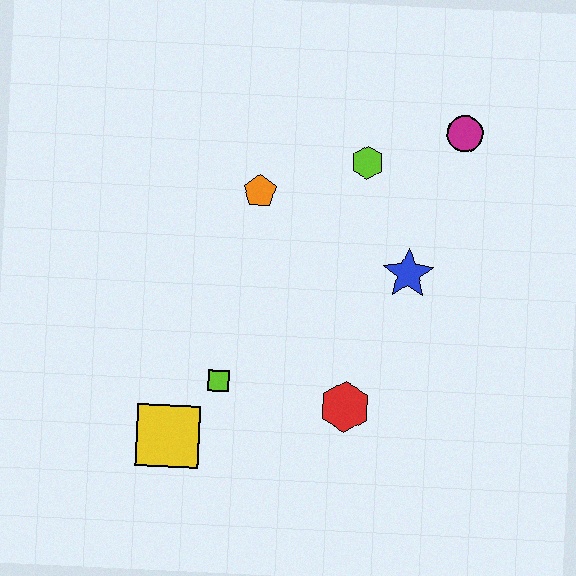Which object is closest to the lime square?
The yellow square is closest to the lime square.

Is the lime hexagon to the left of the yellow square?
No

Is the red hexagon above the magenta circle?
No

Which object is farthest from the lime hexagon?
The yellow square is farthest from the lime hexagon.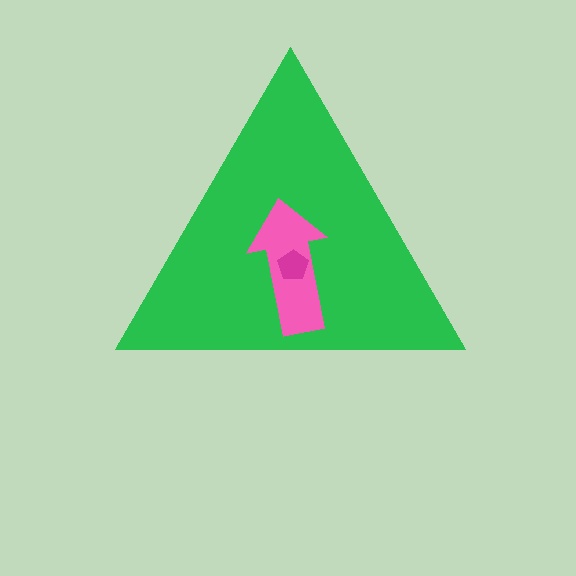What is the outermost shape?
The green triangle.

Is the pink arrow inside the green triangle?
Yes.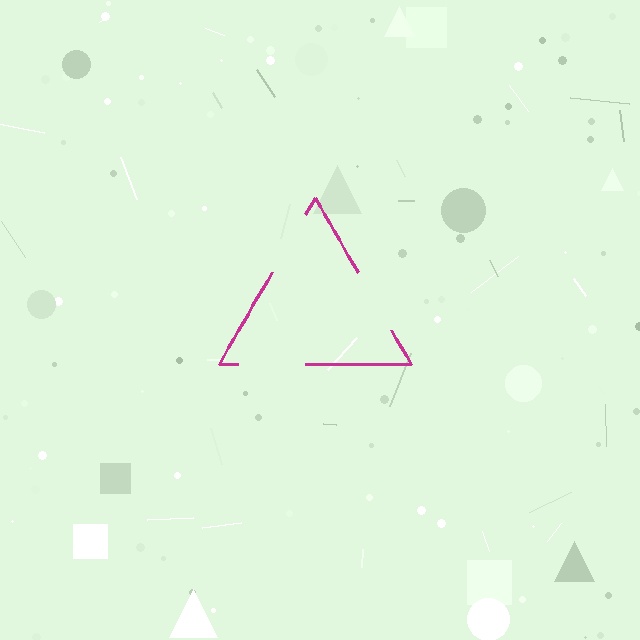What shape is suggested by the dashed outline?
The dashed outline suggests a triangle.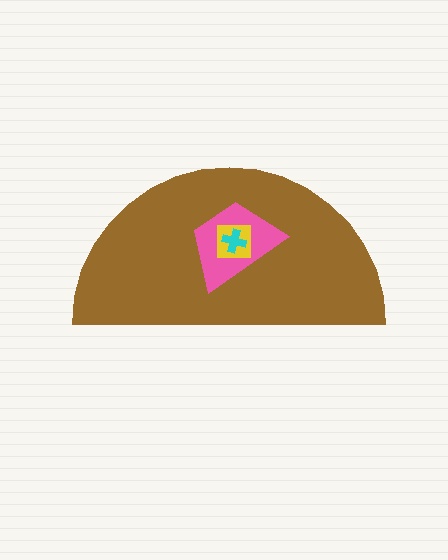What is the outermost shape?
The brown semicircle.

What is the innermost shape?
The cyan cross.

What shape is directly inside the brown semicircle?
The pink trapezoid.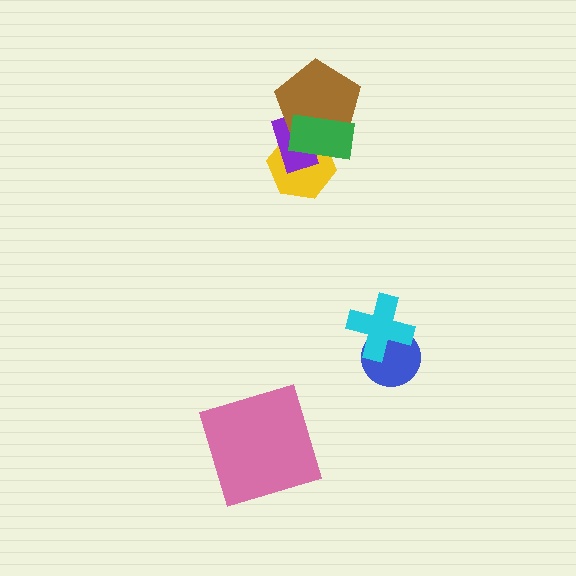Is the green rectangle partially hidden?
No, no other shape covers it.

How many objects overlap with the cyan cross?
1 object overlaps with the cyan cross.